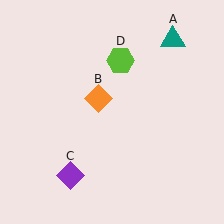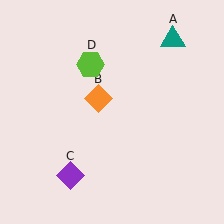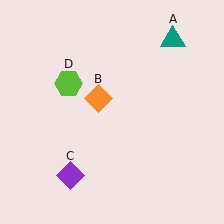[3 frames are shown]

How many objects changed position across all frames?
1 object changed position: lime hexagon (object D).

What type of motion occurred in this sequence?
The lime hexagon (object D) rotated counterclockwise around the center of the scene.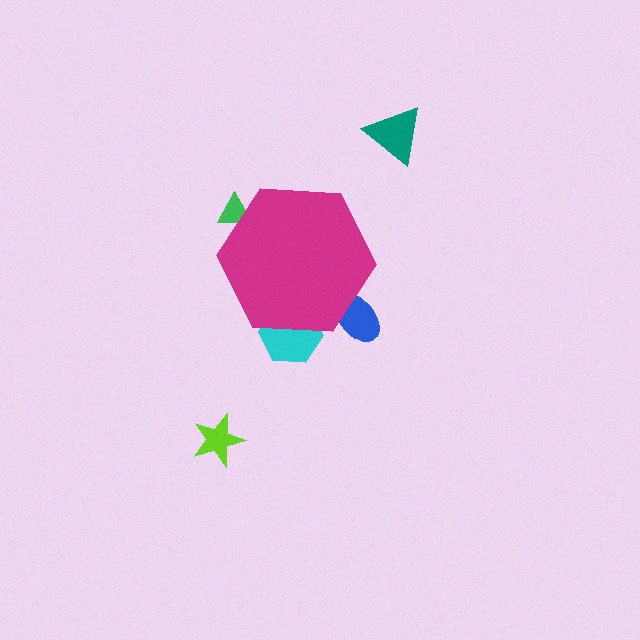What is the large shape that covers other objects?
A magenta hexagon.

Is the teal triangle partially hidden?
No, the teal triangle is fully visible.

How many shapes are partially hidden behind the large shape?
3 shapes are partially hidden.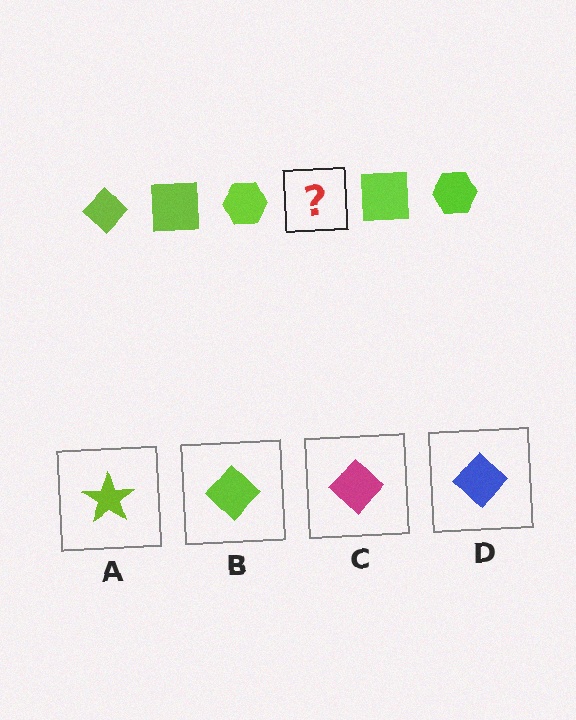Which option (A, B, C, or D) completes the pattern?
B.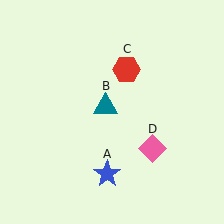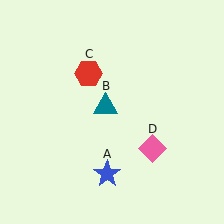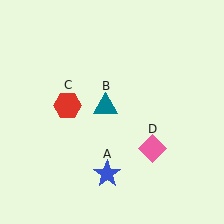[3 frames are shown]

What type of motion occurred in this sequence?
The red hexagon (object C) rotated counterclockwise around the center of the scene.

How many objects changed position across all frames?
1 object changed position: red hexagon (object C).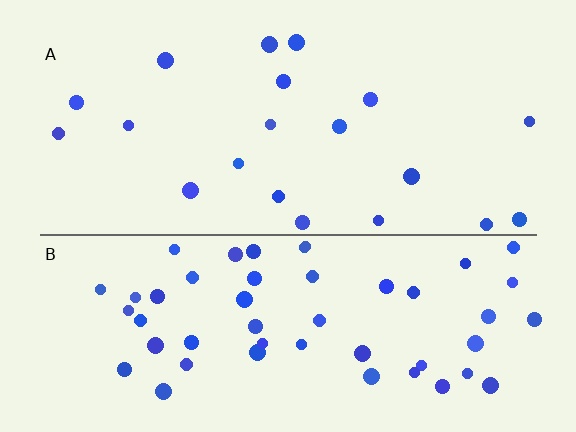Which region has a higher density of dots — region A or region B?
B (the bottom).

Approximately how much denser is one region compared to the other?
Approximately 2.6× — region B over region A.